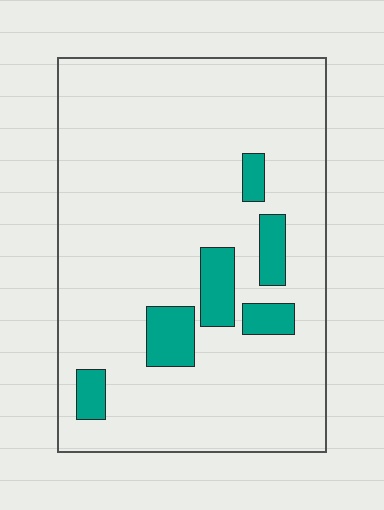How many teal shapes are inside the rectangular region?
6.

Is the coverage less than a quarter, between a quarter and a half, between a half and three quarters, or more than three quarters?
Less than a quarter.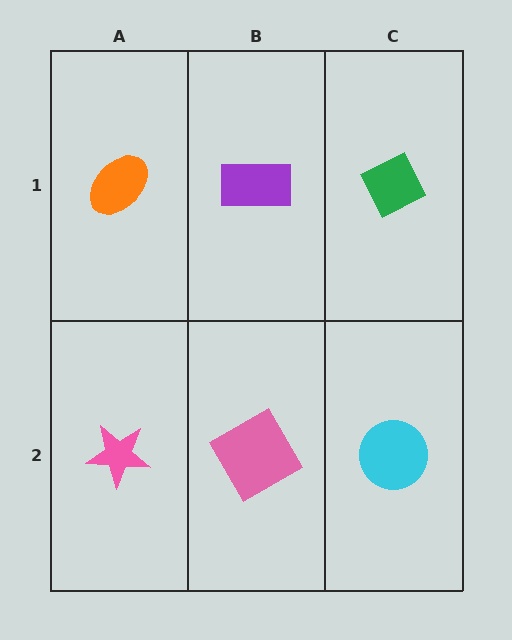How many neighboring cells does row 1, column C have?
2.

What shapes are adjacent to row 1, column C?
A cyan circle (row 2, column C), a purple rectangle (row 1, column B).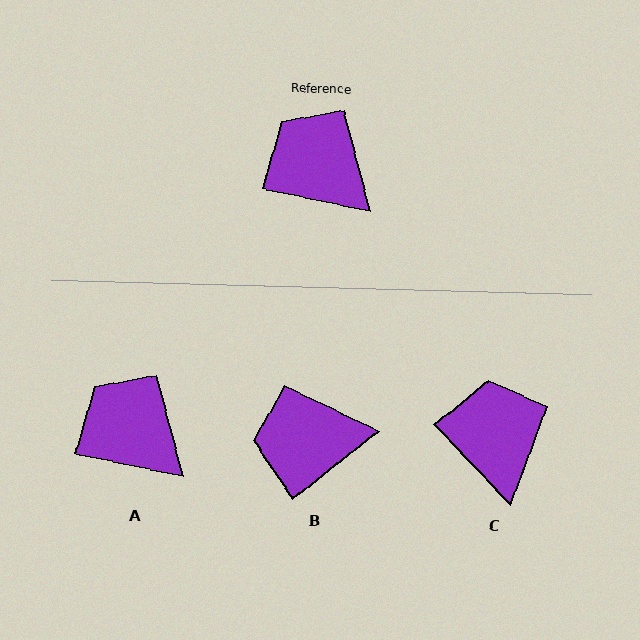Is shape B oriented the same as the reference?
No, it is off by about 50 degrees.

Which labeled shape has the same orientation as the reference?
A.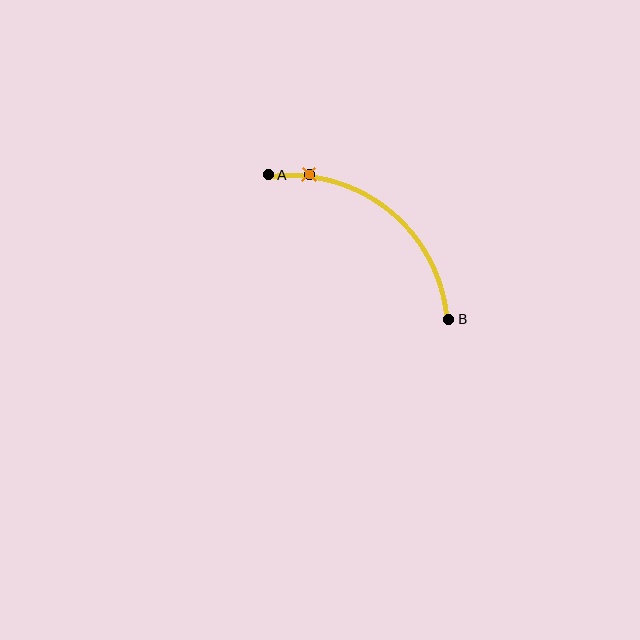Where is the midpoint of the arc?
The arc midpoint is the point on the curve farthest from the straight line joining A and B. It sits above and to the right of that line.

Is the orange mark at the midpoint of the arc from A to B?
No. The orange mark lies on the arc but is closer to endpoint A. The arc midpoint would be at the point on the curve equidistant along the arc from both A and B.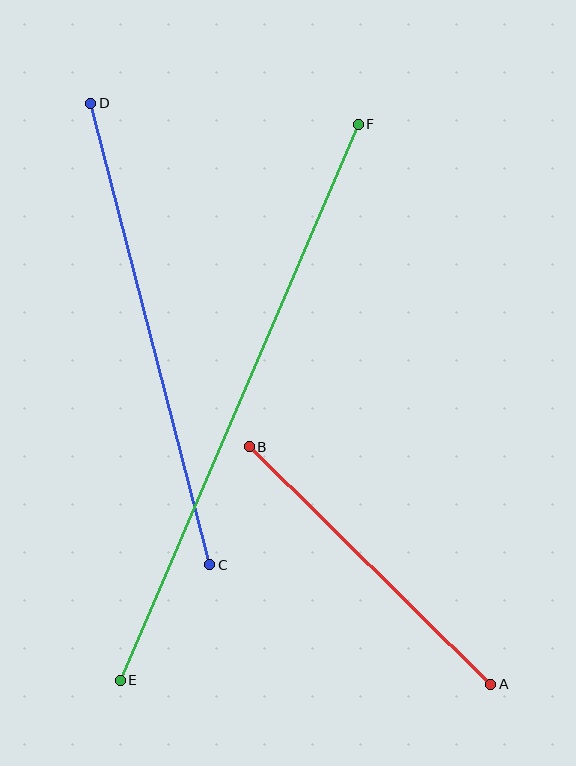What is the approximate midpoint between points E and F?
The midpoint is at approximately (239, 402) pixels.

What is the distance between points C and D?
The distance is approximately 477 pixels.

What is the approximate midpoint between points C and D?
The midpoint is at approximately (150, 334) pixels.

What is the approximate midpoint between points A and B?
The midpoint is at approximately (370, 565) pixels.